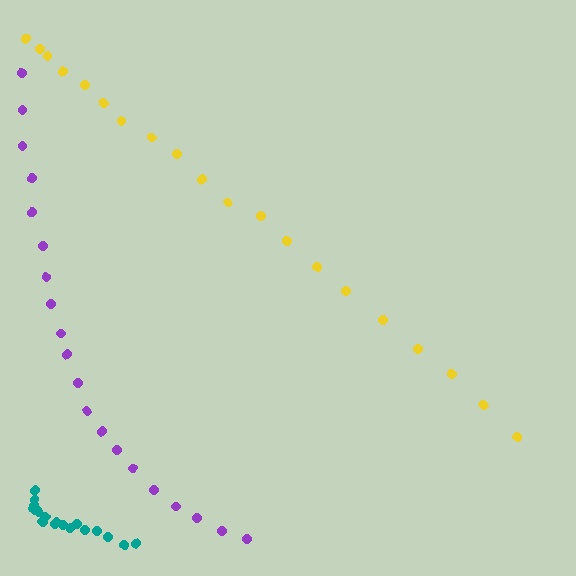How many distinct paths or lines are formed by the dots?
There are 3 distinct paths.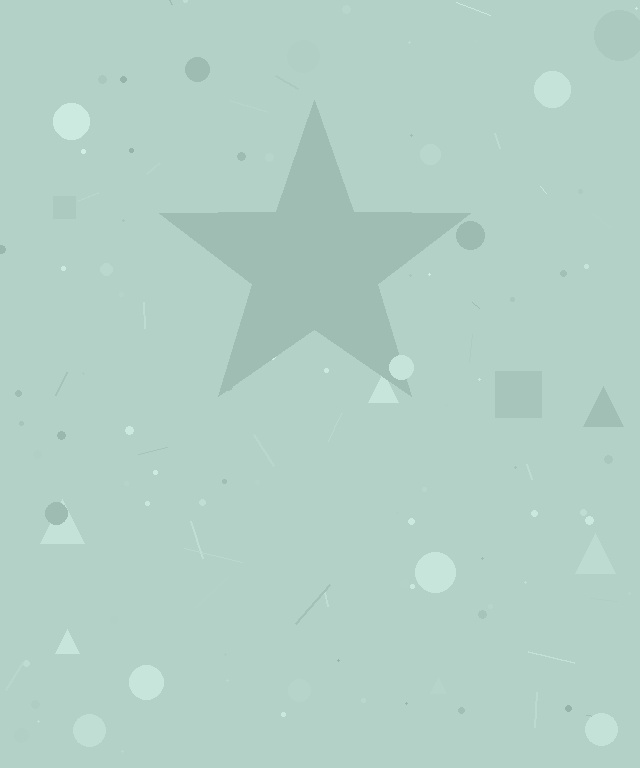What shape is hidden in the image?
A star is hidden in the image.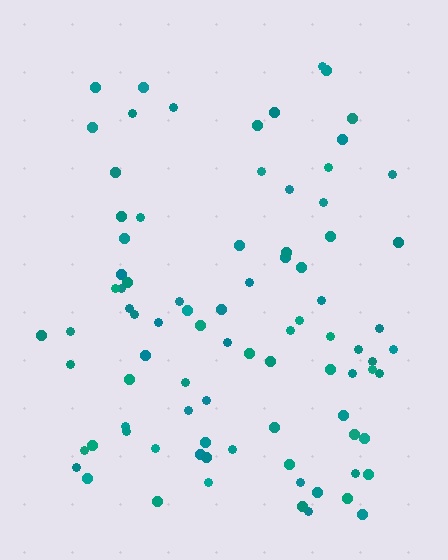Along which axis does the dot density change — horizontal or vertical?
Vertical.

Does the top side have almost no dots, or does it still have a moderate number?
Still a moderate number, just noticeably fewer than the bottom.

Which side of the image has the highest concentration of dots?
The bottom.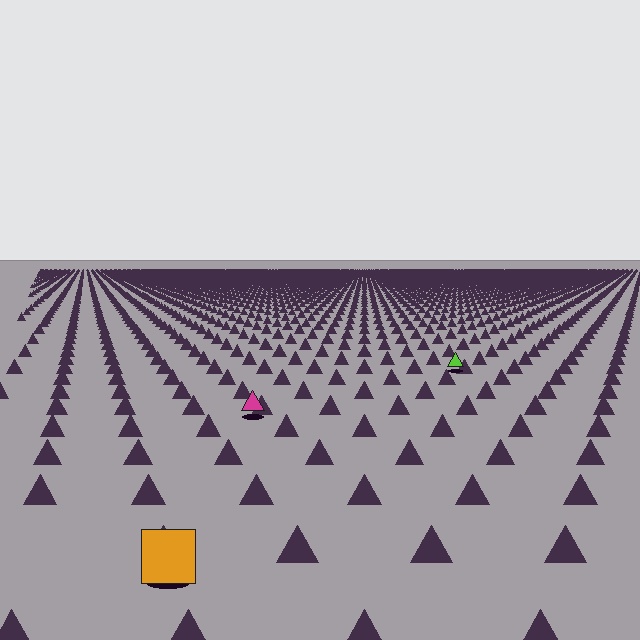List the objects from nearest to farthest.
From nearest to farthest: the orange square, the magenta triangle, the lime triangle.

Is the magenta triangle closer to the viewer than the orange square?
No. The orange square is closer — you can tell from the texture gradient: the ground texture is coarser near it.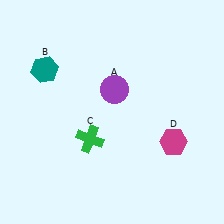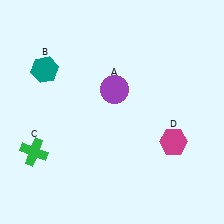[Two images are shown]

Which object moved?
The green cross (C) moved left.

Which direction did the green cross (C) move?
The green cross (C) moved left.